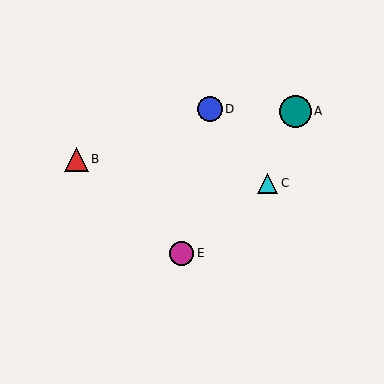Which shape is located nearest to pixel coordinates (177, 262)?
The magenta circle (labeled E) at (182, 253) is nearest to that location.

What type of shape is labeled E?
Shape E is a magenta circle.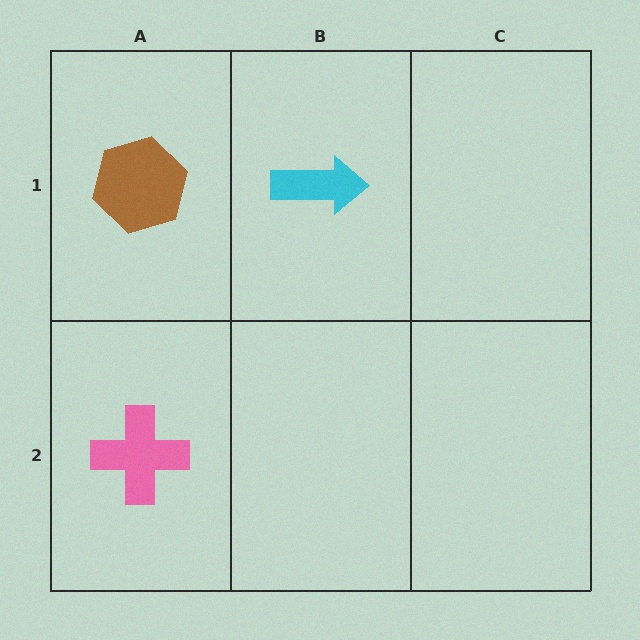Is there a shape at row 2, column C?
No, that cell is empty.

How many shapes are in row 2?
1 shape.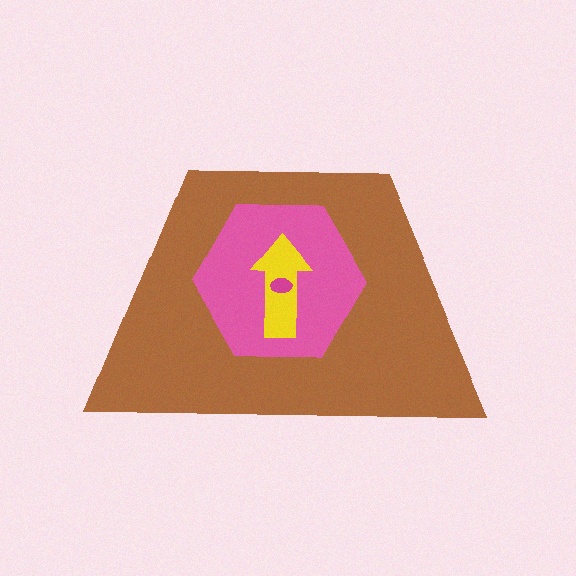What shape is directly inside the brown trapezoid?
The pink hexagon.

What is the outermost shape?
The brown trapezoid.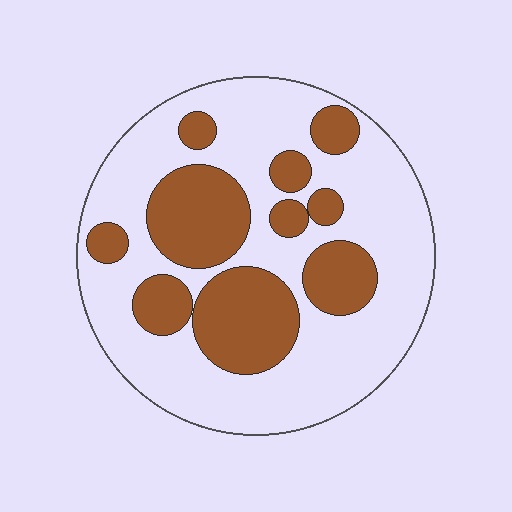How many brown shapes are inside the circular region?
10.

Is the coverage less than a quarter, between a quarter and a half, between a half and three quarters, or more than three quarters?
Between a quarter and a half.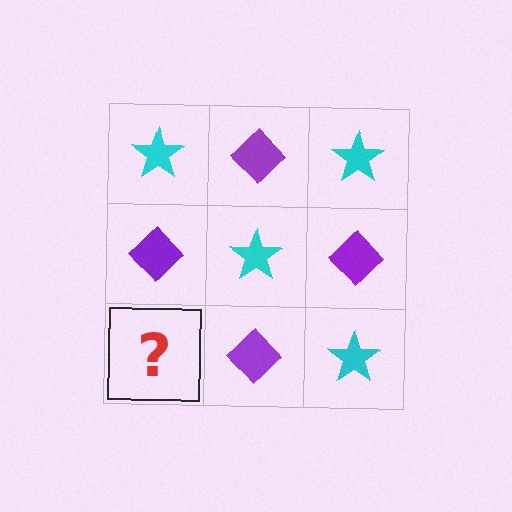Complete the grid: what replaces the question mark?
The question mark should be replaced with a cyan star.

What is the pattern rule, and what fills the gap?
The rule is that it alternates cyan star and purple diamond in a checkerboard pattern. The gap should be filled with a cyan star.